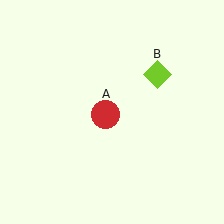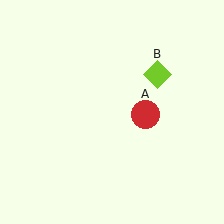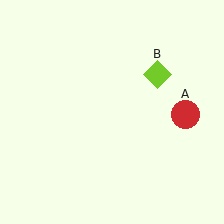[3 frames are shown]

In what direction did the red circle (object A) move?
The red circle (object A) moved right.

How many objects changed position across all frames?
1 object changed position: red circle (object A).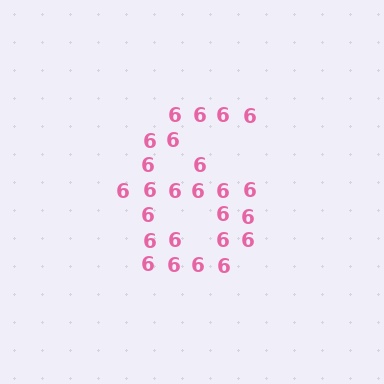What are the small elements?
The small elements are digit 6's.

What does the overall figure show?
The overall figure shows the digit 6.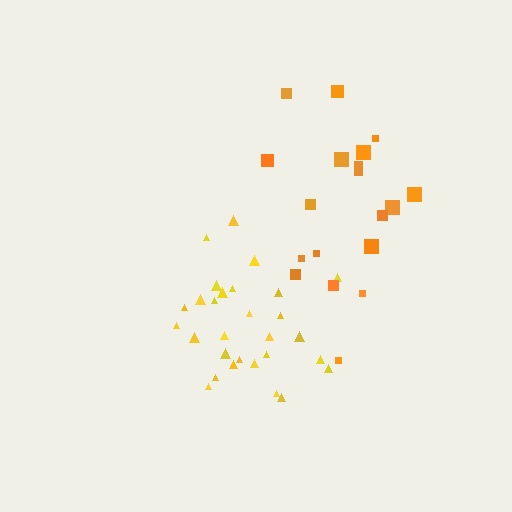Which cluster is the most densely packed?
Yellow.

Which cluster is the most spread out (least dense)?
Orange.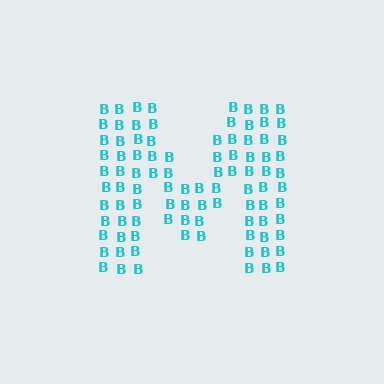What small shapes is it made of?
It is made of small letter B's.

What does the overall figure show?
The overall figure shows the letter M.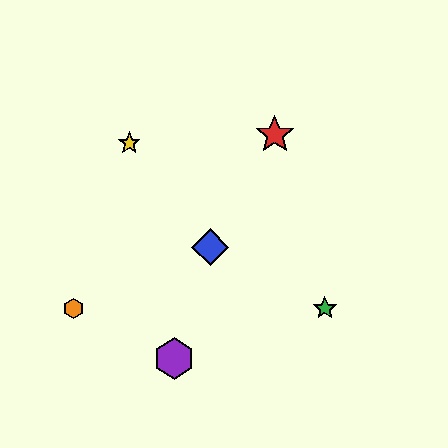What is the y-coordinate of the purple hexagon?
The purple hexagon is at y≈359.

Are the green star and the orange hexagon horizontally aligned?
Yes, both are at y≈309.